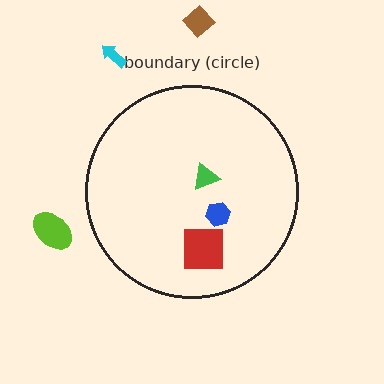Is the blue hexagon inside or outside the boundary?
Inside.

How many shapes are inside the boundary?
3 inside, 3 outside.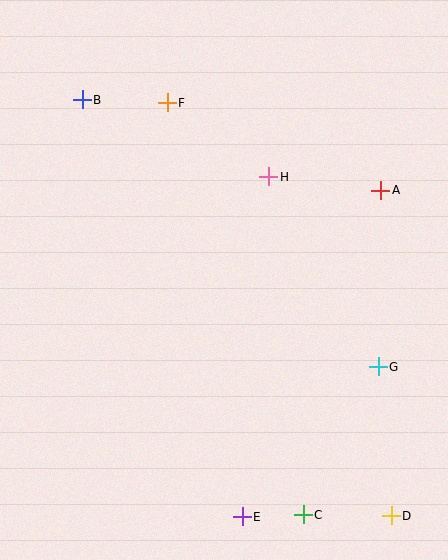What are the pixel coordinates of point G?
Point G is at (378, 367).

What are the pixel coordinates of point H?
Point H is at (269, 177).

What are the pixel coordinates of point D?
Point D is at (391, 516).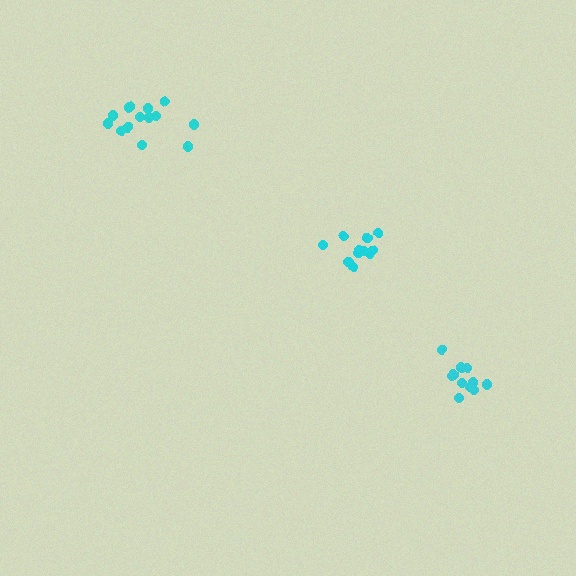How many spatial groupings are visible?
There are 3 spatial groupings.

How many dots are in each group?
Group 1: 13 dots, Group 2: 11 dots, Group 3: 11 dots (35 total).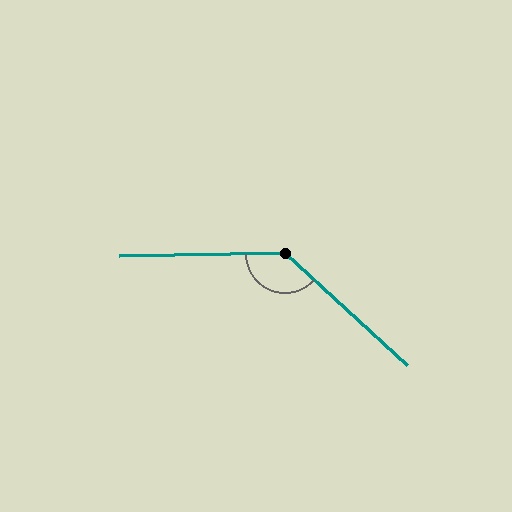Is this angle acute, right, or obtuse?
It is obtuse.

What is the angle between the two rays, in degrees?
Approximately 137 degrees.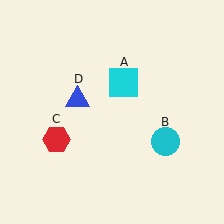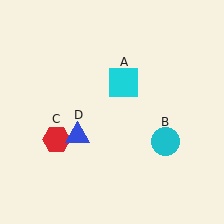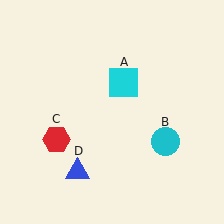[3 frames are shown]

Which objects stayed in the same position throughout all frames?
Cyan square (object A) and cyan circle (object B) and red hexagon (object C) remained stationary.